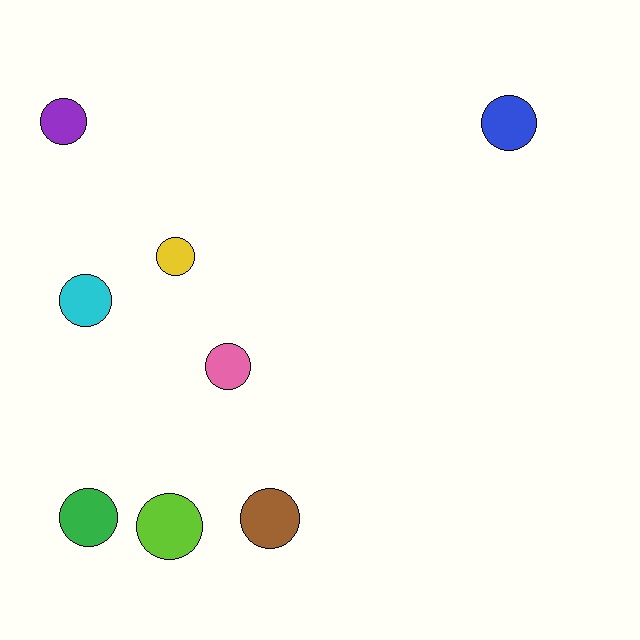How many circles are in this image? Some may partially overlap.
There are 8 circles.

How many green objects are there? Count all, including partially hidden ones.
There is 1 green object.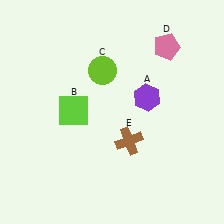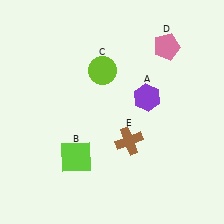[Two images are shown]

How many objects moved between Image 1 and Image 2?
1 object moved between the two images.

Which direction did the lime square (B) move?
The lime square (B) moved down.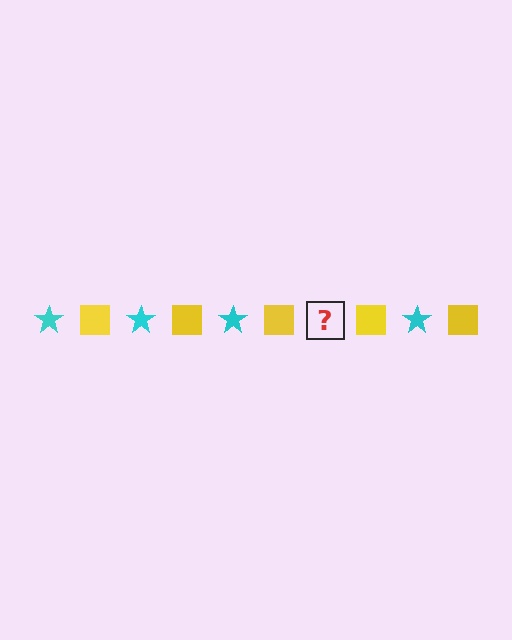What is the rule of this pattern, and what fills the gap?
The rule is that the pattern alternates between cyan star and yellow square. The gap should be filled with a cyan star.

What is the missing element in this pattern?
The missing element is a cyan star.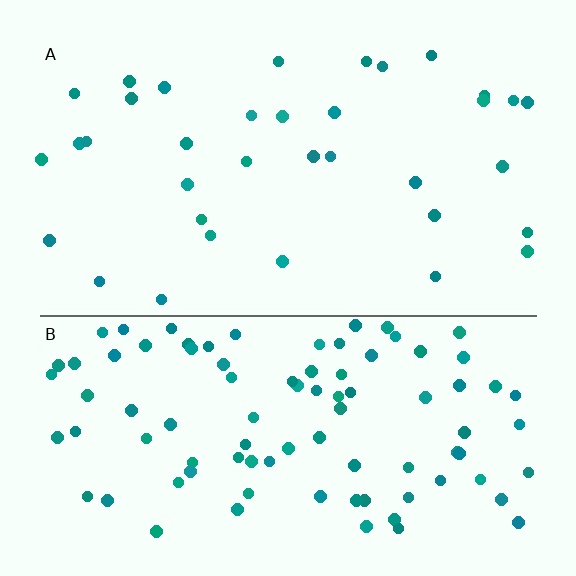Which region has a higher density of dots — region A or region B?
B (the bottom).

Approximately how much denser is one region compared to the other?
Approximately 2.6× — region B over region A.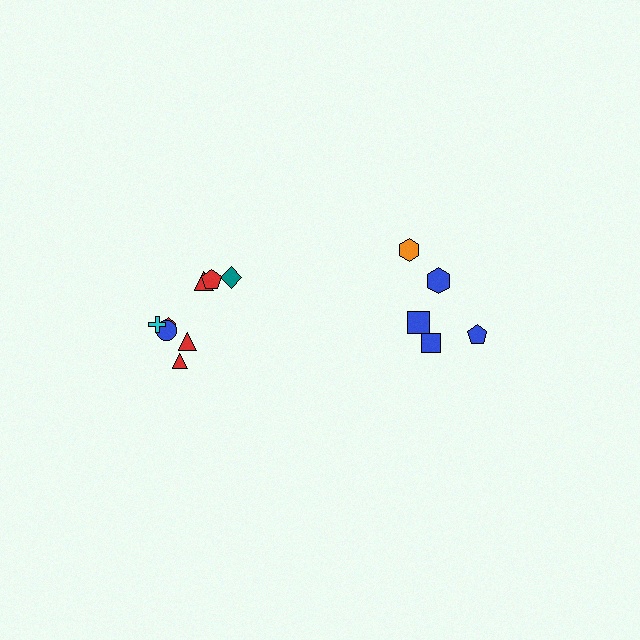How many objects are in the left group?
There are 8 objects.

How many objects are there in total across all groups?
There are 13 objects.